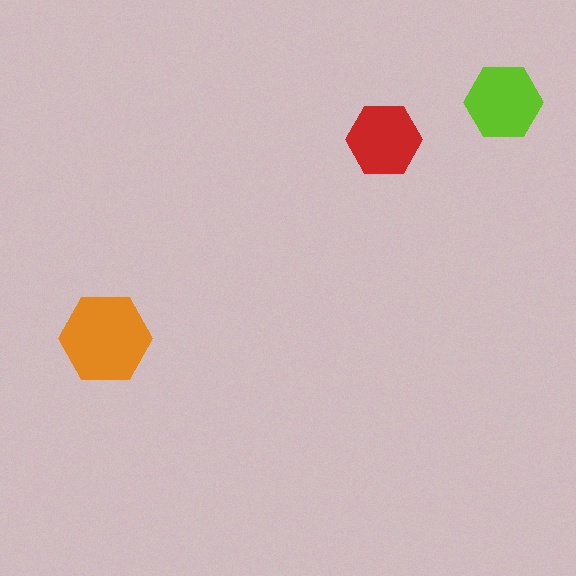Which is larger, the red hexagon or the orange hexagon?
The orange one.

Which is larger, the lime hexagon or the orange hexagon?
The orange one.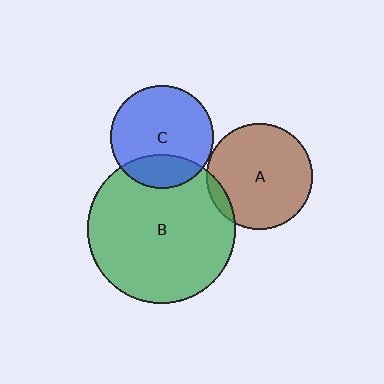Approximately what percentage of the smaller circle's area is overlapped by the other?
Approximately 10%.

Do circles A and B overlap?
Yes.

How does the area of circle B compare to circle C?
Approximately 2.1 times.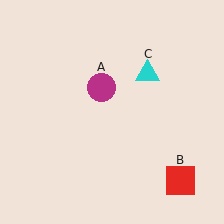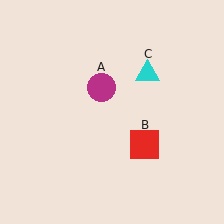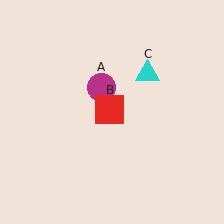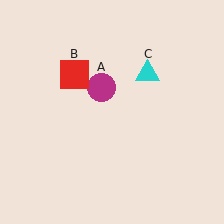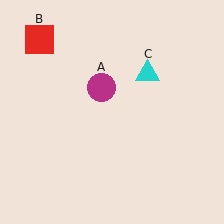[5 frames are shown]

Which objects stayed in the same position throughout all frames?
Magenta circle (object A) and cyan triangle (object C) remained stationary.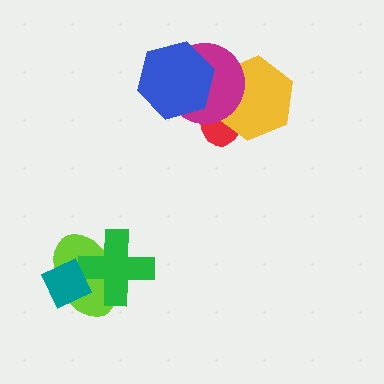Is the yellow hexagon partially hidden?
Yes, it is partially covered by another shape.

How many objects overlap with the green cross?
2 objects overlap with the green cross.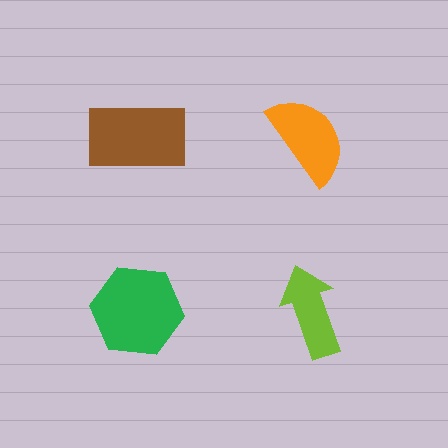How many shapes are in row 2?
2 shapes.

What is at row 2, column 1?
A green hexagon.